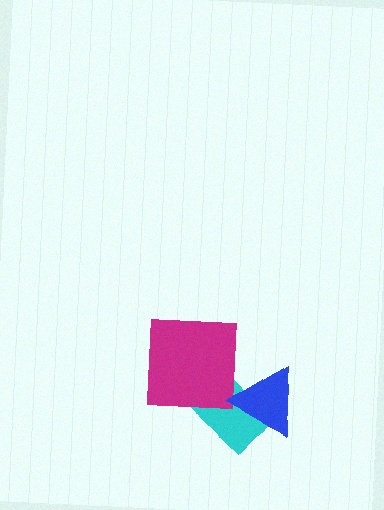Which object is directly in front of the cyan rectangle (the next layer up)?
The magenta square is directly in front of the cyan rectangle.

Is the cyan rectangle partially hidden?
Yes, it is partially covered by another shape.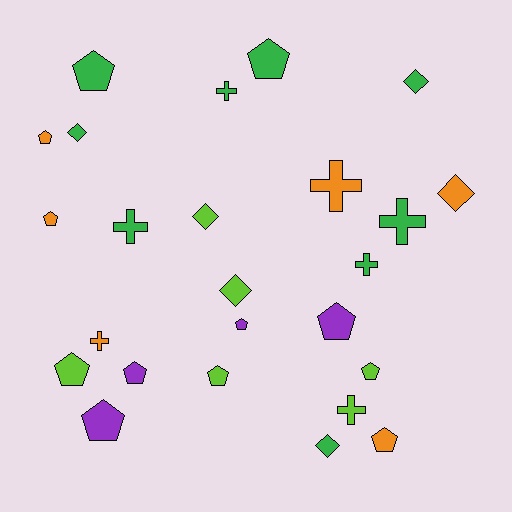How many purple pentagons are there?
There are 4 purple pentagons.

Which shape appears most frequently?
Pentagon, with 12 objects.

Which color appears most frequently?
Green, with 9 objects.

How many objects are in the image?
There are 25 objects.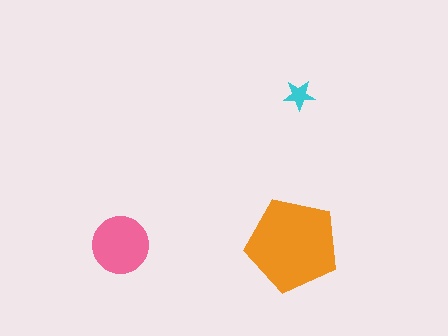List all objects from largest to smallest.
The orange pentagon, the pink circle, the cyan star.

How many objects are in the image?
There are 3 objects in the image.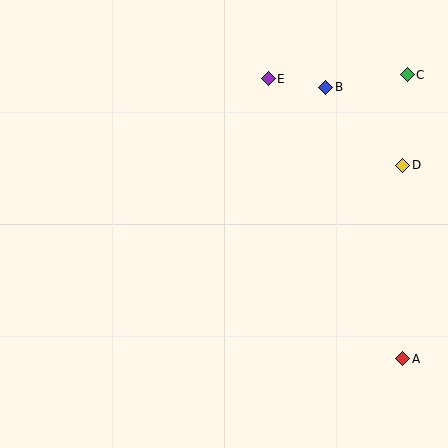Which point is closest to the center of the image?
Point E at (268, 79) is closest to the center.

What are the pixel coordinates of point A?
Point A is at (403, 359).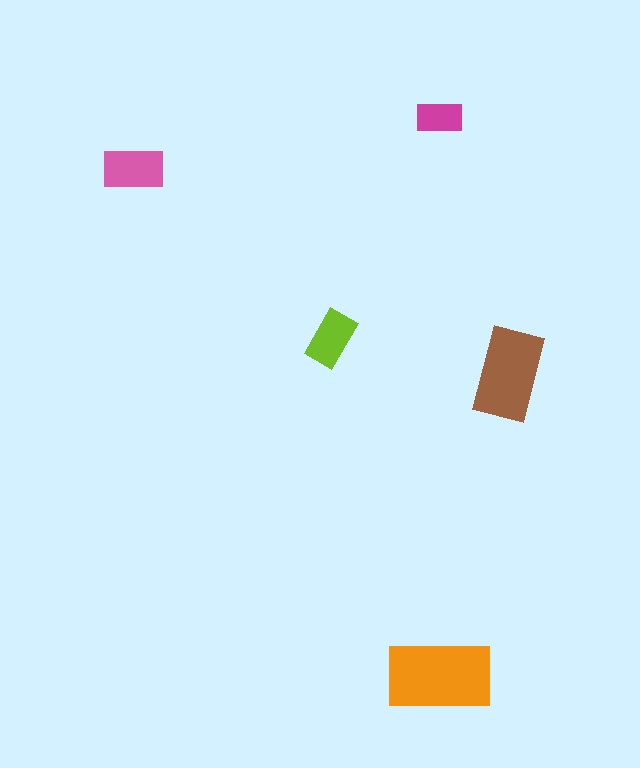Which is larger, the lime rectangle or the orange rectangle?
The orange one.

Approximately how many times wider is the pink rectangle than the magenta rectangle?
About 1.5 times wider.